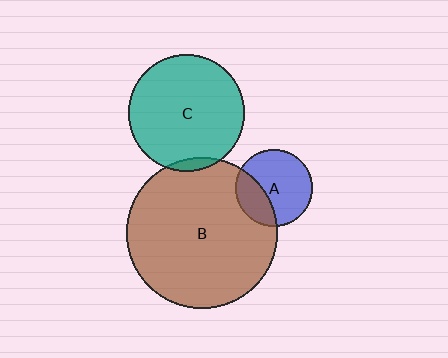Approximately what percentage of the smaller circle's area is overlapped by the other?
Approximately 30%.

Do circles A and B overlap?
Yes.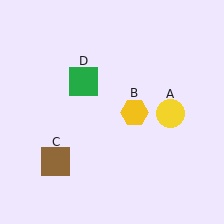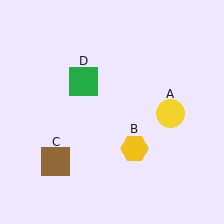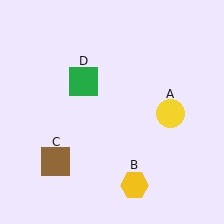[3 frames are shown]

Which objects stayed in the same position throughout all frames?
Yellow circle (object A) and brown square (object C) and green square (object D) remained stationary.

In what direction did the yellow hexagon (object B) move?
The yellow hexagon (object B) moved down.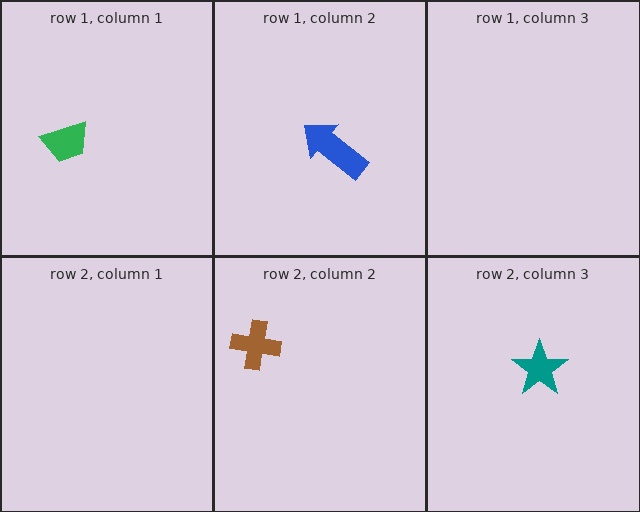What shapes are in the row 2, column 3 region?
The teal star.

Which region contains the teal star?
The row 2, column 3 region.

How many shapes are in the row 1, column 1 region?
1.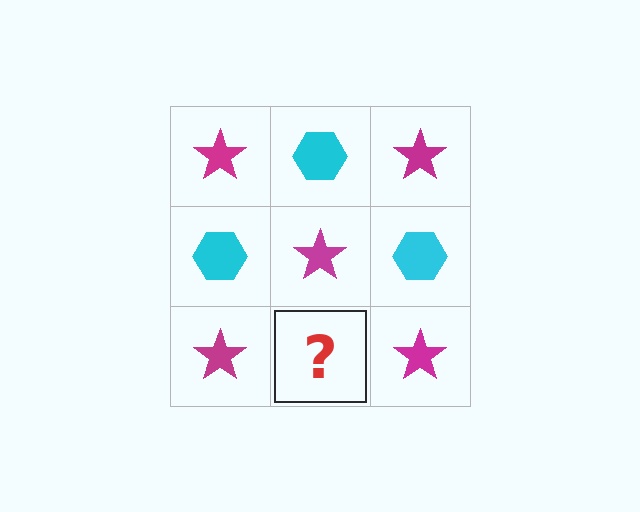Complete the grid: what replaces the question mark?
The question mark should be replaced with a cyan hexagon.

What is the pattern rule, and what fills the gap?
The rule is that it alternates magenta star and cyan hexagon in a checkerboard pattern. The gap should be filled with a cyan hexagon.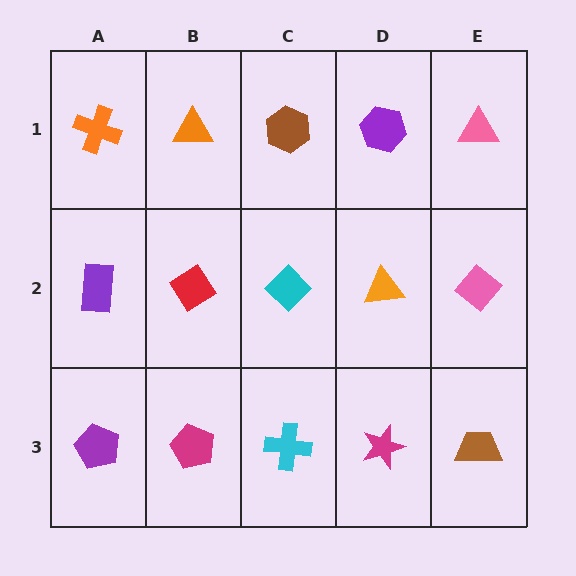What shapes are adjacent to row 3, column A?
A purple rectangle (row 2, column A), a magenta pentagon (row 3, column B).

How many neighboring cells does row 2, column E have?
3.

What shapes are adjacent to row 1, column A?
A purple rectangle (row 2, column A), an orange triangle (row 1, column B).